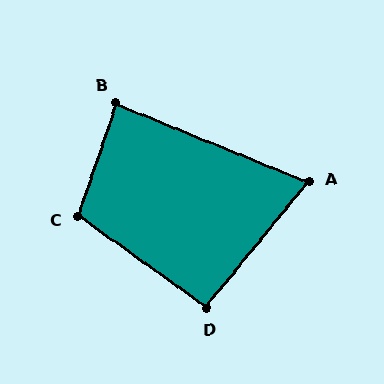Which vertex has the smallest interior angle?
A, at approximately 73 degrees.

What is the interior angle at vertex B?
Approximately 87 degrees (approximately right).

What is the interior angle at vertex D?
Approximately 93 degrees (approximately right).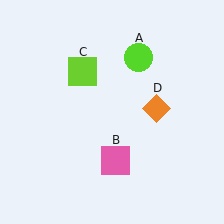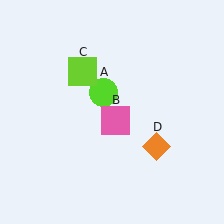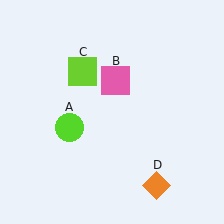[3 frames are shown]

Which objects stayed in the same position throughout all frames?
Lime square (object C) remained stationary.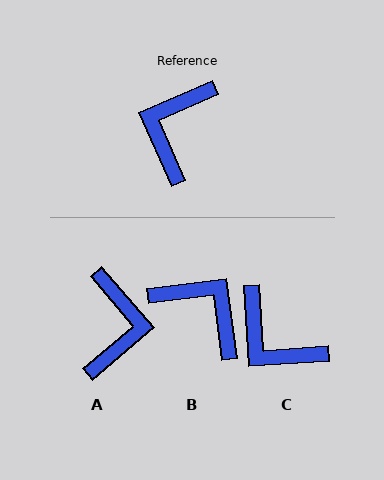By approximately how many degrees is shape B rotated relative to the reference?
Approximately 106 degrees clockwise.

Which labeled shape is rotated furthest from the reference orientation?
A, about 163 degrees away.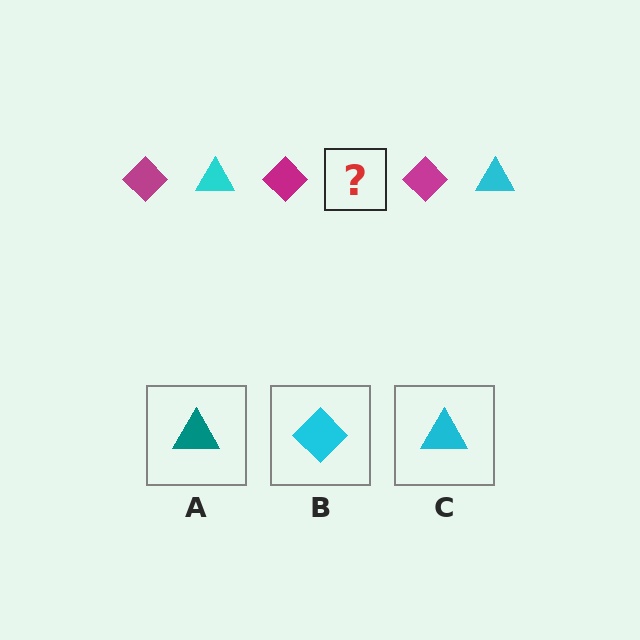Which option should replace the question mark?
Option C.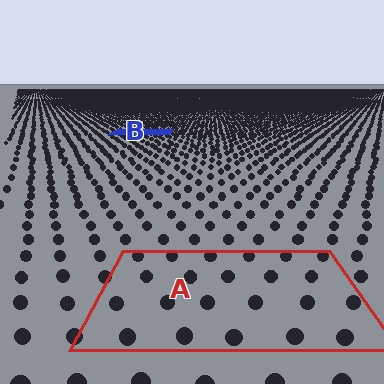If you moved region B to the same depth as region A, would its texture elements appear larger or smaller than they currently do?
They would appear larger. At a closer depth, the same texture elements are projected at a bigger on-screen size.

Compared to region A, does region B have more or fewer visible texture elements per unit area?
Region B has more texture elements per unit area — they are packed more densely because it is farther away.